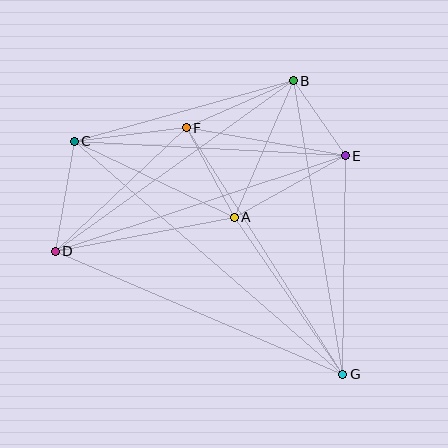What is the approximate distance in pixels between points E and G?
The distance between E and G is approximately 218 pixels.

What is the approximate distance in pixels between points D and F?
The distance between D and F is approximately 180 pixels.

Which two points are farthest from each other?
Points C and G are farthest from each other.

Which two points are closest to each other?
Points B and E are closest to each other.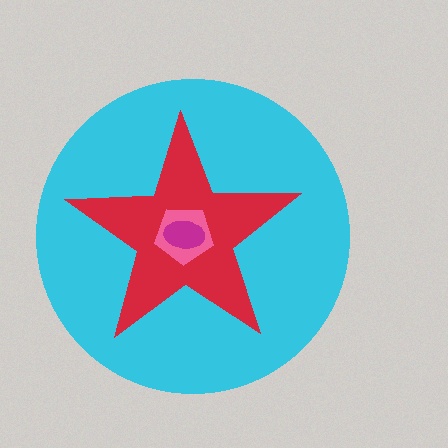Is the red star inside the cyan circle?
Yes.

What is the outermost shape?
The cyan circle.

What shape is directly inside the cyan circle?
The red star.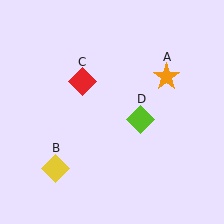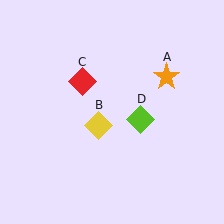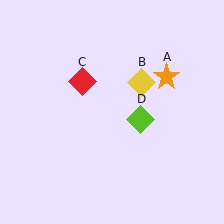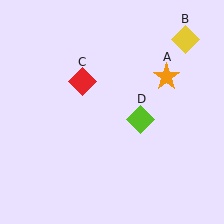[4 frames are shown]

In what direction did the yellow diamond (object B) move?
The yellow diamond (object B) moved up and to the right.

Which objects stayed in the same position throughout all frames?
Orange star (object A) and red diamond (object C) and lime diamond (object D) remained stationary.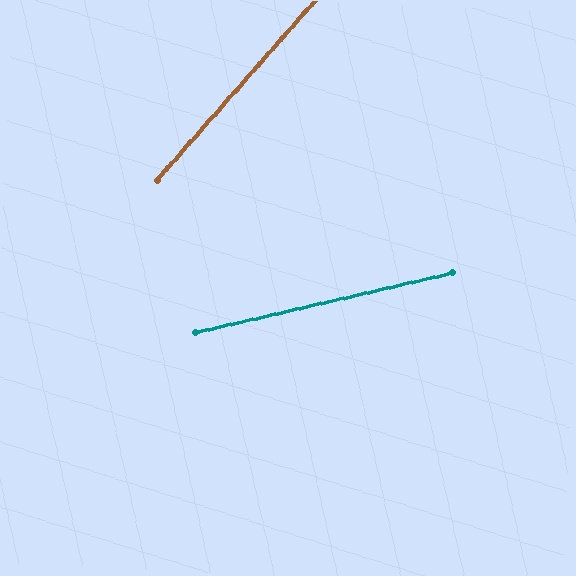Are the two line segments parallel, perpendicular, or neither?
Neither parallel nor perpendicular — they differ by about 35°.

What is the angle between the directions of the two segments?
Approximately 35 degrees.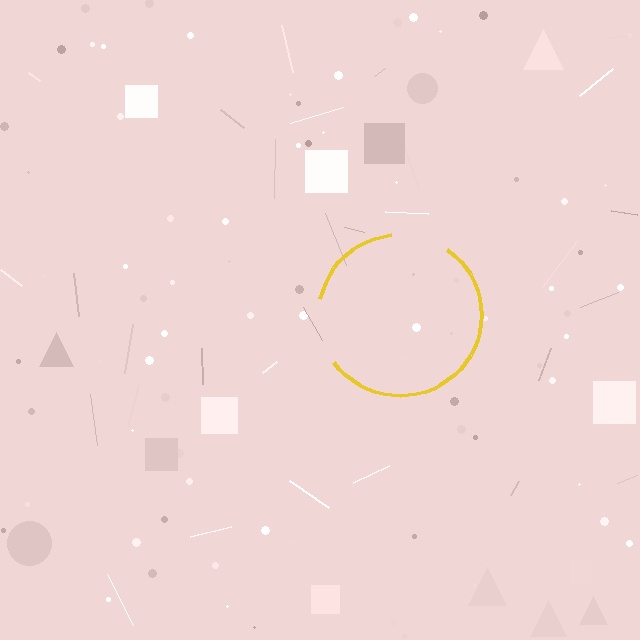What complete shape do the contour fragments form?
The contour fragments form a circle.